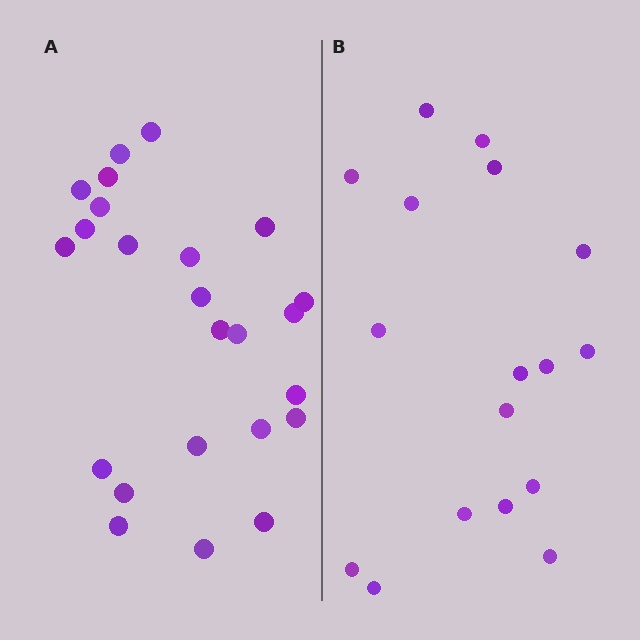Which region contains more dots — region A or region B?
Region A (the left region) has more dots.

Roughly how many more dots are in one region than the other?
Region A has roughly 8 or so more dots than region B.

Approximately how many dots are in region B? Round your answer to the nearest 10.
About 20 dots. (The exact count is 17, which rounds to 20.)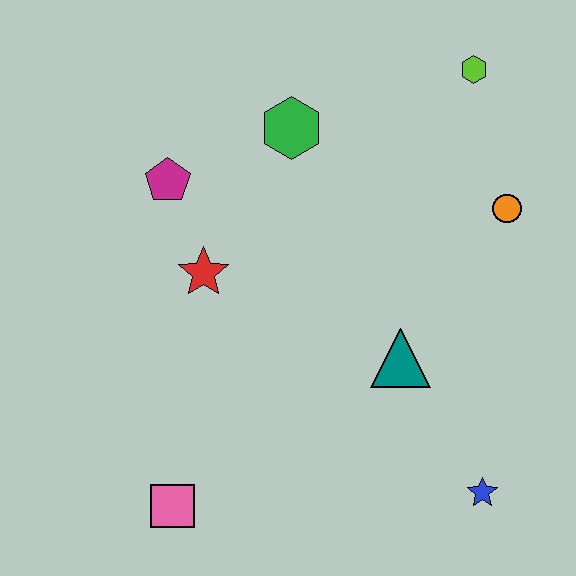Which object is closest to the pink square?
The red star is closest to the pink square.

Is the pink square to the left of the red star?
Yes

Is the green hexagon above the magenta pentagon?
Yes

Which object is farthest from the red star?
The blue star is farthest from the red star.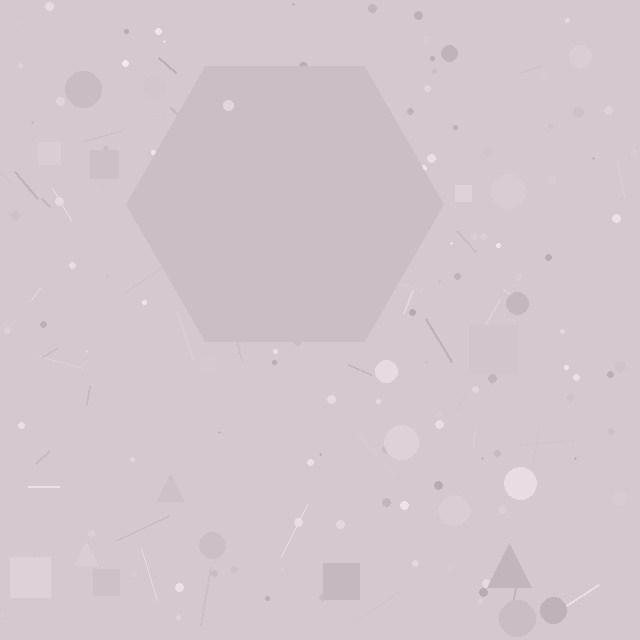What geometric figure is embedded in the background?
A hexagon is embedded in the background.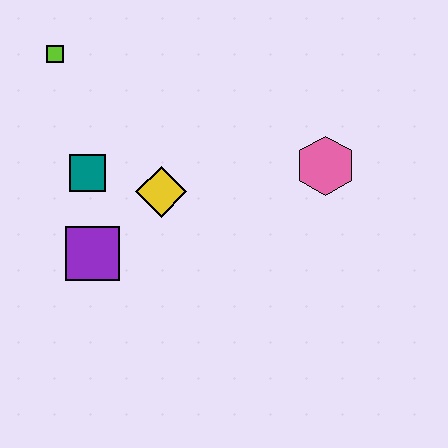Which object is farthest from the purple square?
The pink hexagon is farthest from the purple square.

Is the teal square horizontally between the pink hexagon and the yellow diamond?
No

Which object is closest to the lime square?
The teal square is closest to the lime square.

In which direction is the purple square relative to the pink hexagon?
The purple square is to the left of the pink hexagon.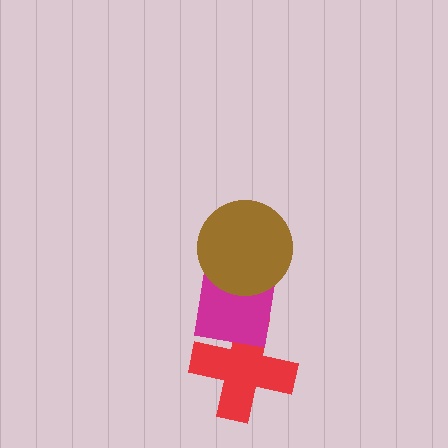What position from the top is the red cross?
The red cross is 3rd from the top.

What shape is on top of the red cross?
The magenta square is on top of the red cross.